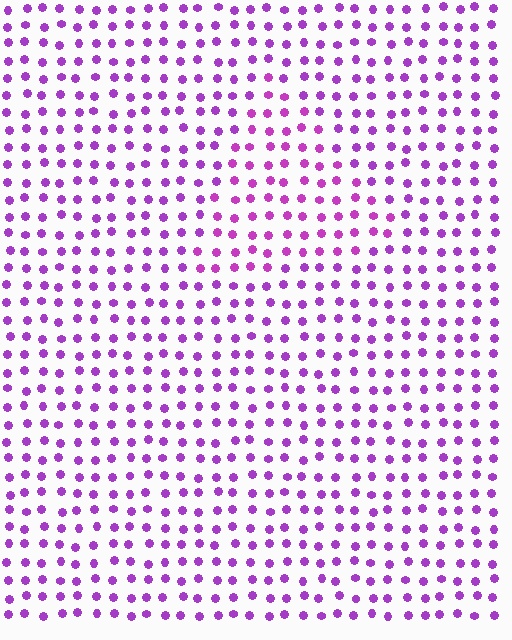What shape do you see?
I see a triangle.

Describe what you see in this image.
The image is filled with small purple elements in a uniform arrangement. A triangle-shaped region is visible where the elements are tinted to a slightly different hue, forming a subtle color boundary.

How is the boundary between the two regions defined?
The boundary is defined purely by a slight shift in hue (about 17 degrees). Spacing, size, and orientation are identical on both sides.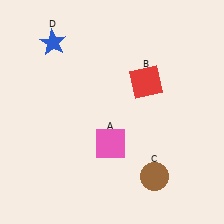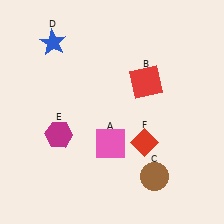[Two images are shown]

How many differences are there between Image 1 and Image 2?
There are 2 differences between the two images.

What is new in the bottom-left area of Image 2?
A magenta hexagon (E) was added in the bottom-left area of Image 2.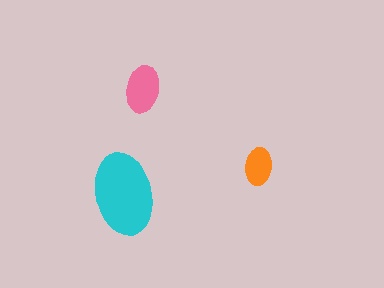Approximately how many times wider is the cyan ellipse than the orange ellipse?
About 2 times wider.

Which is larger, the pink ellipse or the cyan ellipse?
The cyan one.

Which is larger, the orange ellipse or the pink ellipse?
The pink one.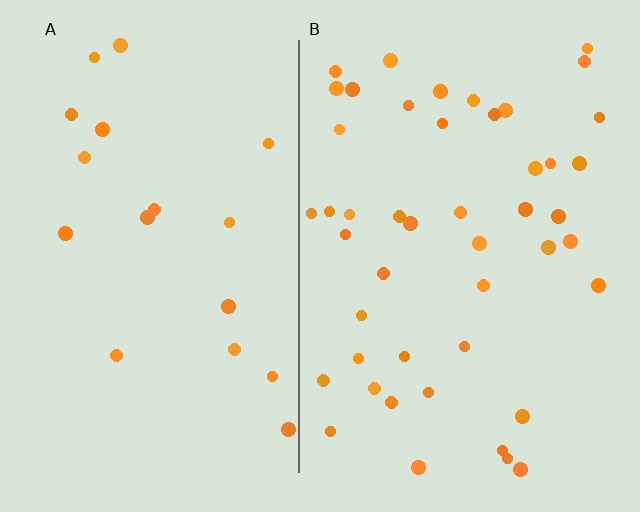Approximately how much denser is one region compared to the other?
Approximately 2.6× — region B over region A.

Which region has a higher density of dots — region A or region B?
B (the right).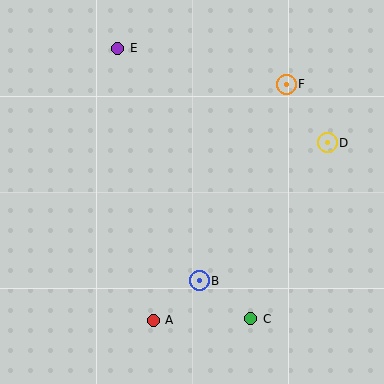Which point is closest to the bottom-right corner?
Point C is closest to the bottom-right corner.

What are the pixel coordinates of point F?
Point F is at (286, 84).